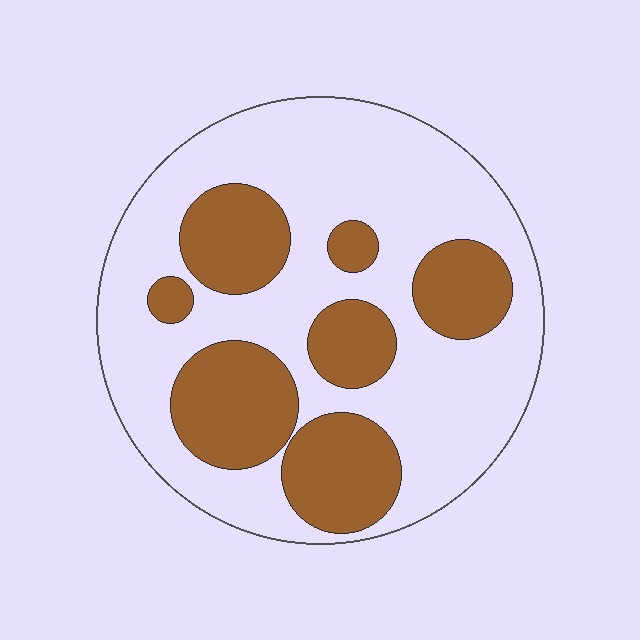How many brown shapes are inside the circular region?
7.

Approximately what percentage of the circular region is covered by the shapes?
Approximately 35%.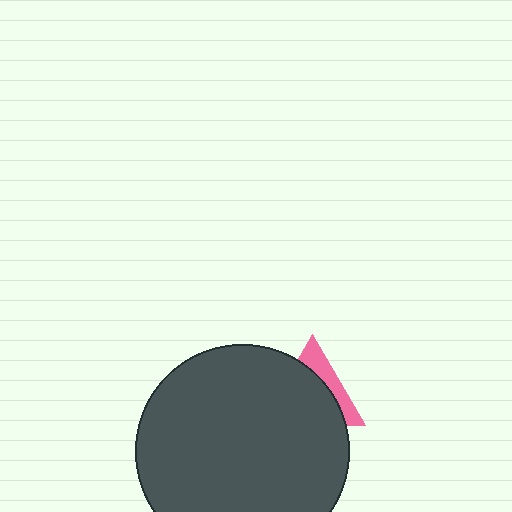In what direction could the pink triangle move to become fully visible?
The pink triangle could move toward the upper-right. That would shift it out from behind the dark gray circle entirely.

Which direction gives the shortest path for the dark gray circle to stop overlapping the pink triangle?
Moving toward the lower-left gives the shortest separation.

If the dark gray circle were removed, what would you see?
You would see the complete pink triangle.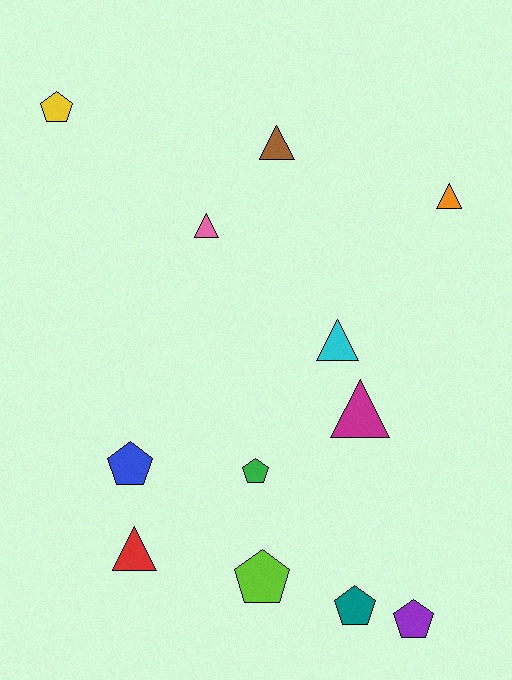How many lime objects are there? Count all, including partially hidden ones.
There is 1 lime object.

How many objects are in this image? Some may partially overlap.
There are 12 objects.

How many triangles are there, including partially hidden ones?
There are 6 triangles.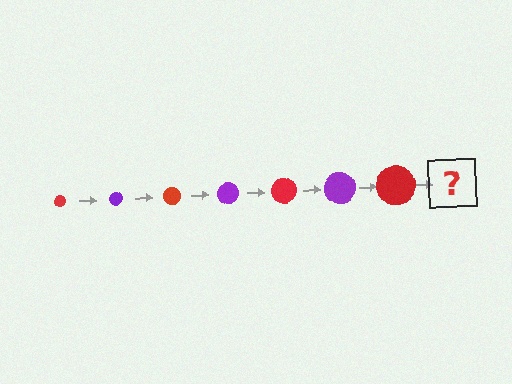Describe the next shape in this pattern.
It should be a purple circle, larger than the previous one.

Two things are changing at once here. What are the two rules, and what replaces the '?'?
The two rules are that the circle grows larger each step and the color cycles through red and purple. The '?' should be a purple circle, larger than the previous one.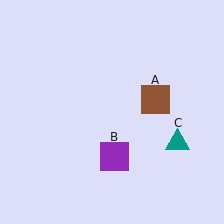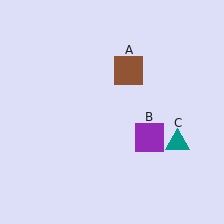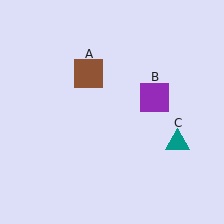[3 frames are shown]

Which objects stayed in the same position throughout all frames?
Teal triangle (object C) remained stationary.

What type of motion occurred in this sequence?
The brown square (object A), purple square (object B) rotated counterclockwise around the center of the scene.